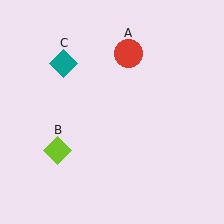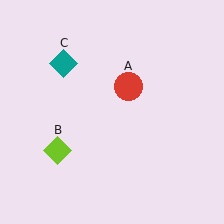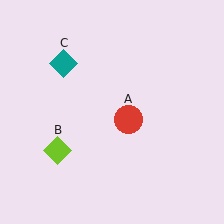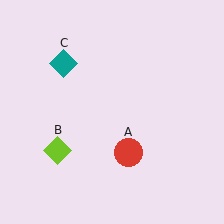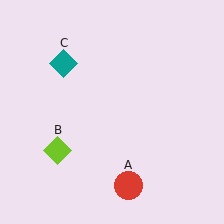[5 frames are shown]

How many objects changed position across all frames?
1 object changed position: red circle (object A).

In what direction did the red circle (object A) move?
The red circle (object A) moved down.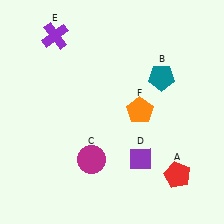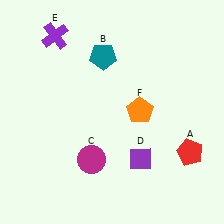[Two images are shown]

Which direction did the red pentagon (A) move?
The red pentagon (A) moved up.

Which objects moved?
The objects that moved are: the red pentagon (A), the teal pentagon (B).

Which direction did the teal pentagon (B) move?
The teal pentagon (B) moved left.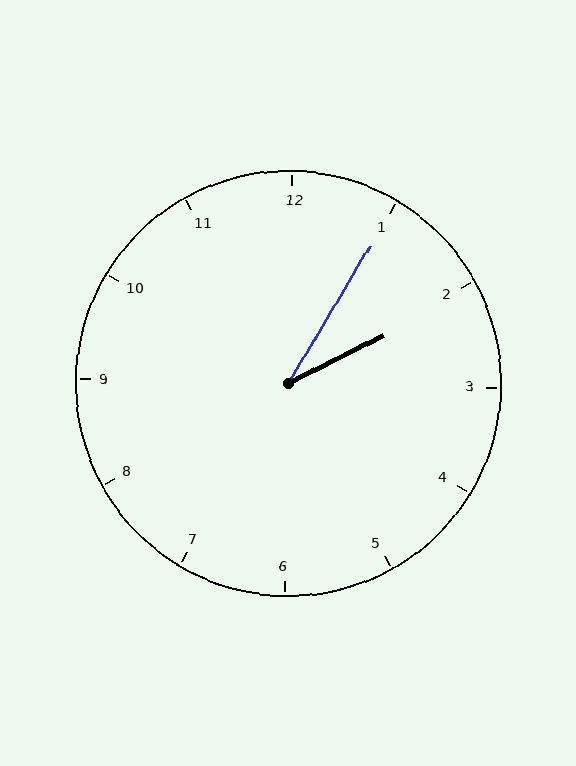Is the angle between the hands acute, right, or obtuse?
It is acute.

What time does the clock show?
2:05.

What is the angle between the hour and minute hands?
Approximately 32 degrees.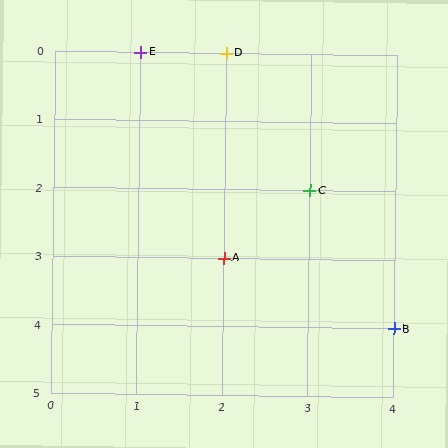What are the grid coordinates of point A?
Point A is at grid coordinates (2, 3).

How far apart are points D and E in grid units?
Points D and E are 1 column apart.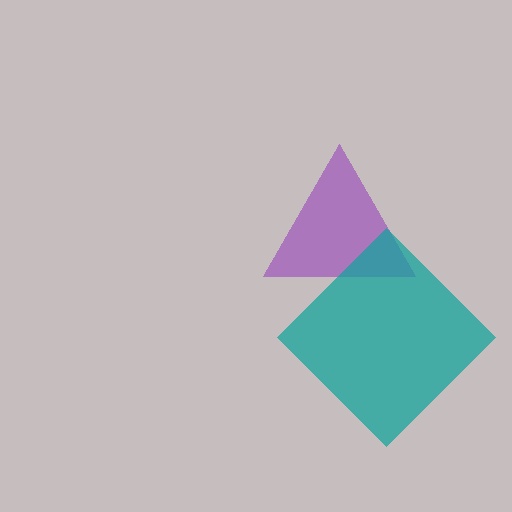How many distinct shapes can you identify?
There are 2 distinct shapes: a purple triangle, a teal diamond.